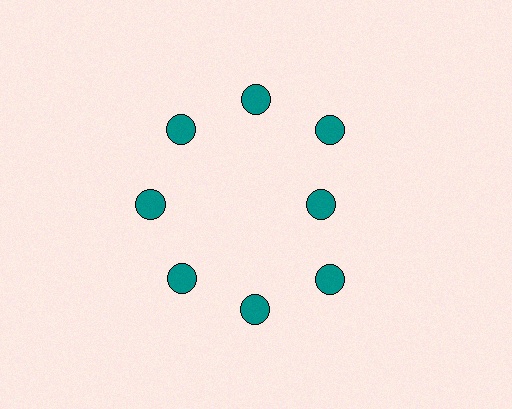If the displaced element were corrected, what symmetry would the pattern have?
It would have 8-fold rotational symmetry — the pattern would map onto itself every 45 degrees.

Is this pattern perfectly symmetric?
No. The 8 teal circles are arranged in a ring, but one element near the 3 o'clock position is pulled inward toward the center, breaking the 8-fold rotational symmetry.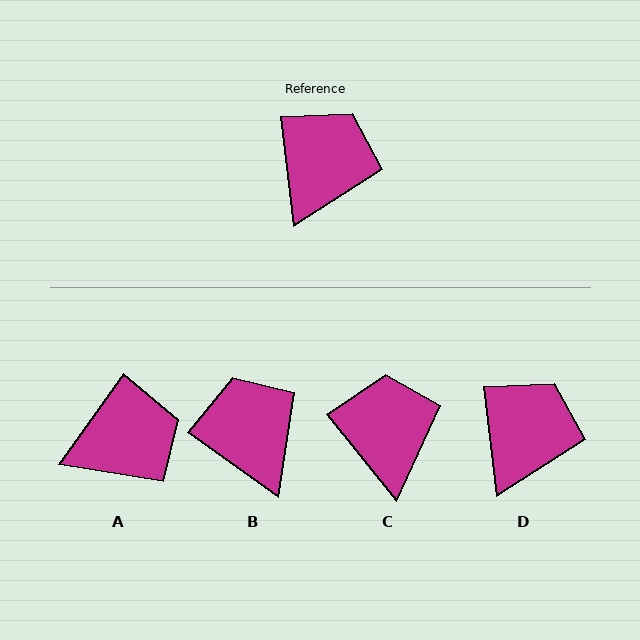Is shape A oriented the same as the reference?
No, it is off by about 42 degrees.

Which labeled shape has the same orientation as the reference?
D.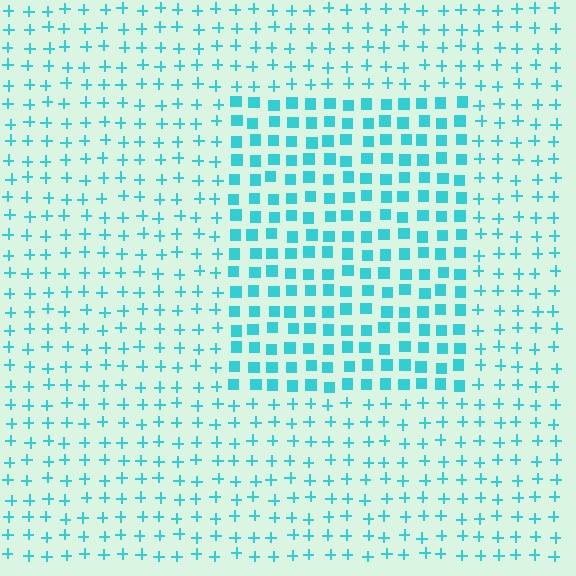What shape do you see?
I see a rectangle.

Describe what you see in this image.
The image is filled with small cyan elements arranged in a uniform grid. A rectangle-shaped region contains squares, while the surrounding area contains plus signs. The boundary is defined purely by the change in element shape.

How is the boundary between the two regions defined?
The boundary is defined by a change in element shape: squares inside vs. plus signs outside. All elements share the same color and spacing.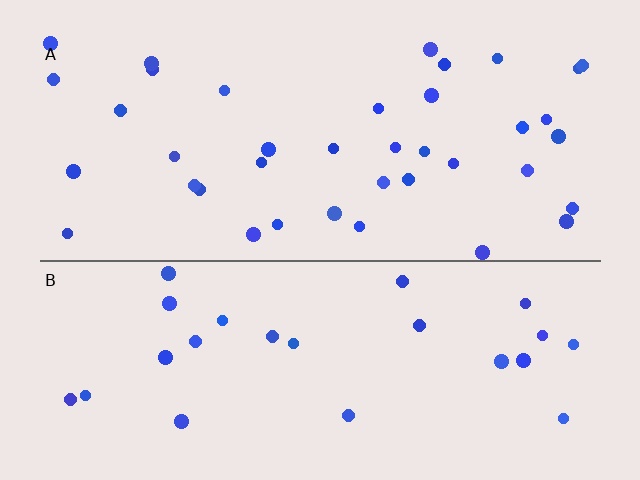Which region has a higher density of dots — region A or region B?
A (the top).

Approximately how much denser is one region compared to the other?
Approximately 1.6× — region A over region B.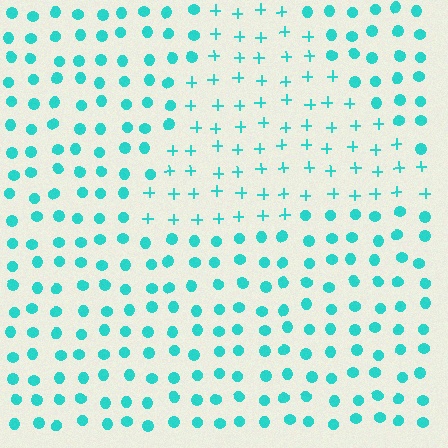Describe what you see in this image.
The image is filled with small cyan elements arranged in a uniform grid. A triangle-shaped region contains plus signs, while the surrounding area contains circles. The boundary is defined purely by the change in element shape.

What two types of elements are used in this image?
The image uses plus signs inside the triangle region and circles outside it.